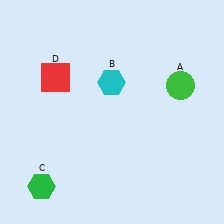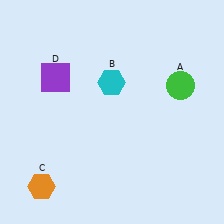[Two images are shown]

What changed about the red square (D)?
In Image 1, D is red. In Image 2, it changed to purple.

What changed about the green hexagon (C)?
In Image 1, C is green. In Image 2, it changed to orange.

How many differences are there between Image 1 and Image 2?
There are 2 differences between the two images.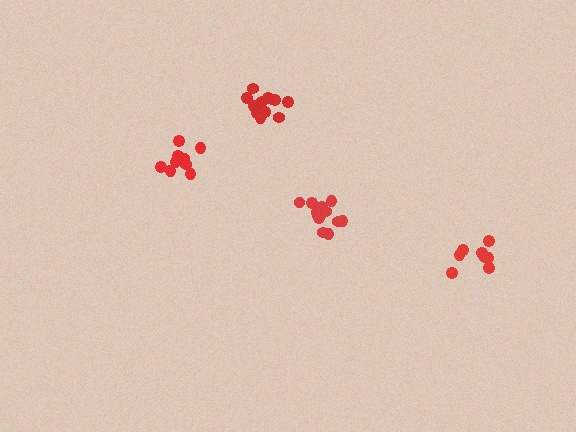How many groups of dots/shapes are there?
There are 4 groups.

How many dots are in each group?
Group 1: 9 dots, Group 2: 14 dots, Group 3: 13 dots, Group 4: 8 dots (44 total).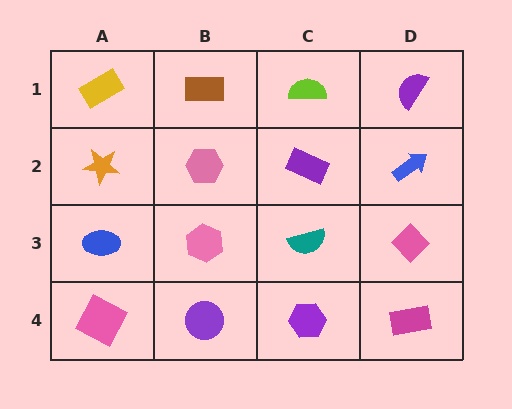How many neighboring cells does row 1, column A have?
2.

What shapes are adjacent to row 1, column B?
A pink hexagon (row 2, column B), a yellow rectangle (row 1, column A), a lime semicircle (row 1, column C).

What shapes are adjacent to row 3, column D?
A blue arrow (row 2, column D), a magenta rectangle (row 4, column D), a teal semicircle (row 3, column C).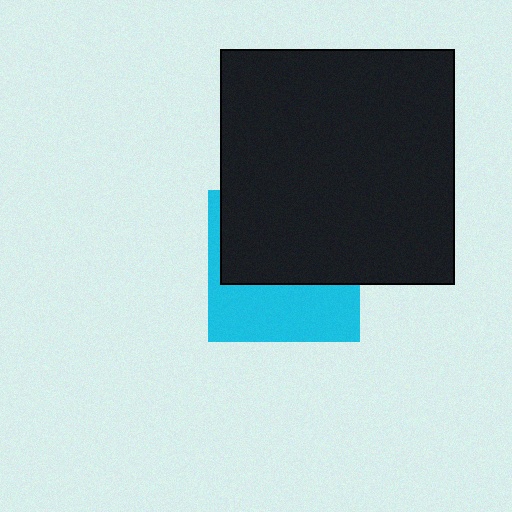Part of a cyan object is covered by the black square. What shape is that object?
It is a square.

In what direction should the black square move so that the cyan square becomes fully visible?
The black square should move up. That is the shortest direction to clear the overlap and leave the cyan square fully visible.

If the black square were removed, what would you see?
You would see the complete cyan square.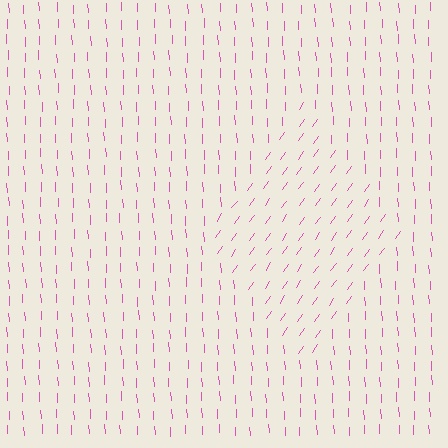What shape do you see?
I see a diamond.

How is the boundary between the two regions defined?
The boundary is defined purely by a change in line orientation (approximately 38 degrees difference). All lines are the same color and thickness.